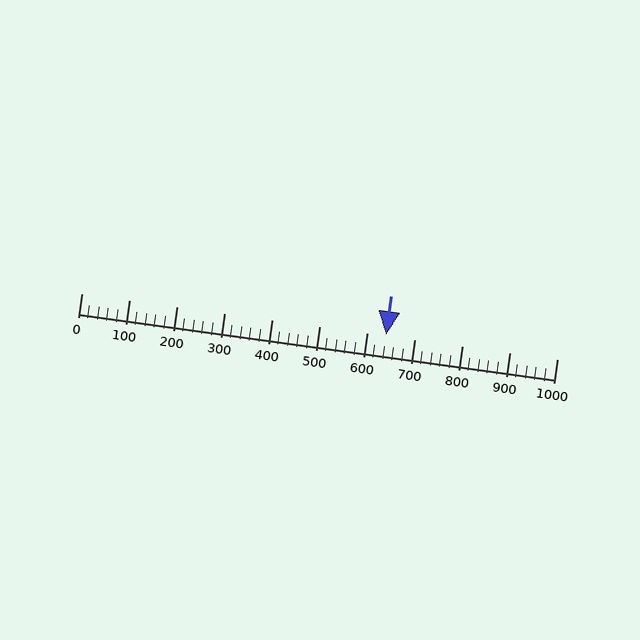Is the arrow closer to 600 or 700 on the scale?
The arrow is closer to 600.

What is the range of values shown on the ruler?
The ruler shows values from 0 to 1000.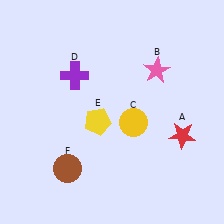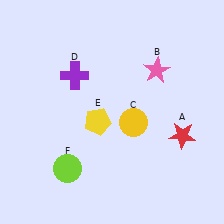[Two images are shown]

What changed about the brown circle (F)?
In Image 1, F is brown. In Image 2, it changed to lime.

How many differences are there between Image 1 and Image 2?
There is 1 difference between the two images.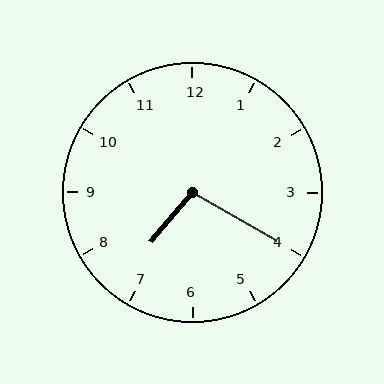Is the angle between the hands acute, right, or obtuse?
It is obtuse.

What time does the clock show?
7:20.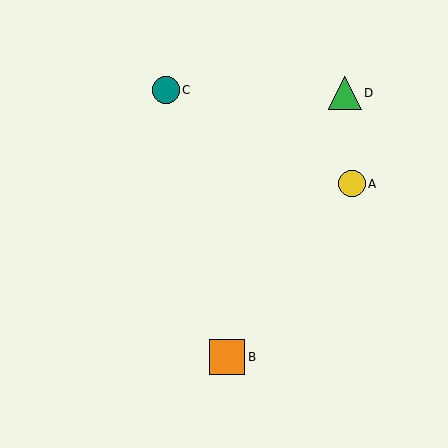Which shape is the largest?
The orange square (labeled B) is the largest.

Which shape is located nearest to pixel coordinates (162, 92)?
The teal circle (labeled C) at (166, 90) is nearest to that location.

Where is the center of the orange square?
The center of the orange square is at (227, 357).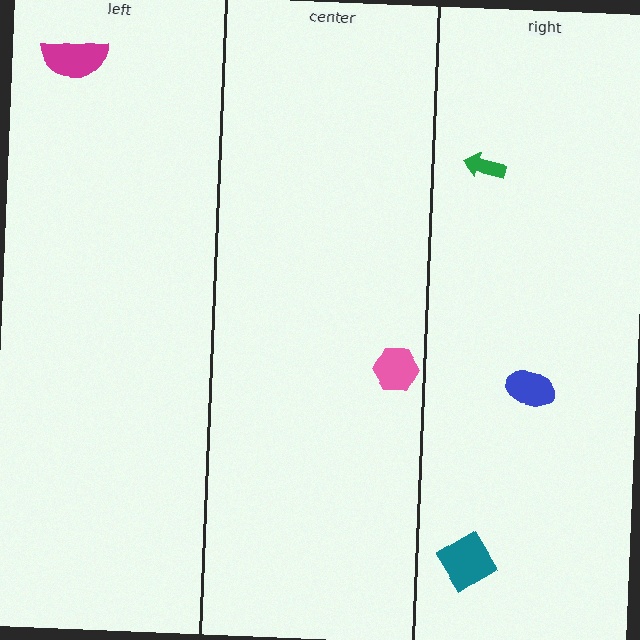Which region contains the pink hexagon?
The center region.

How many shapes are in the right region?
3.